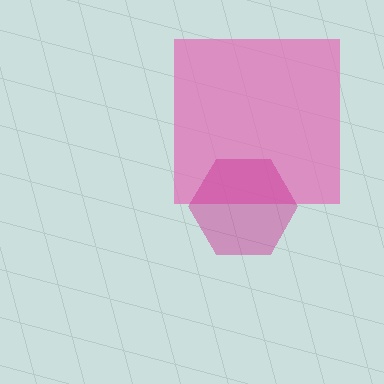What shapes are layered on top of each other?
The layered shapes are: a pink square, a magenta hexagon.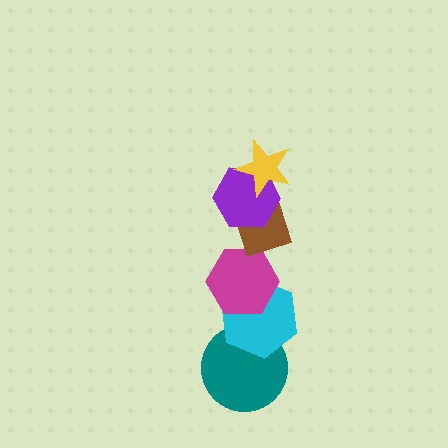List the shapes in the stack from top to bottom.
From top to bottom: the yellow star, the purple hexagon, the brown rectangle, the magenta hexagon, the cyan hexagon, the teal circle.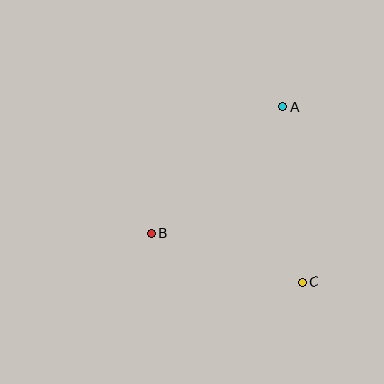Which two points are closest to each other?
Points B and C are closest to each other.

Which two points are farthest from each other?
Points A and B are farthest from each other.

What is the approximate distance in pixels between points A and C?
The distance between A and C is approximately 176 pixels.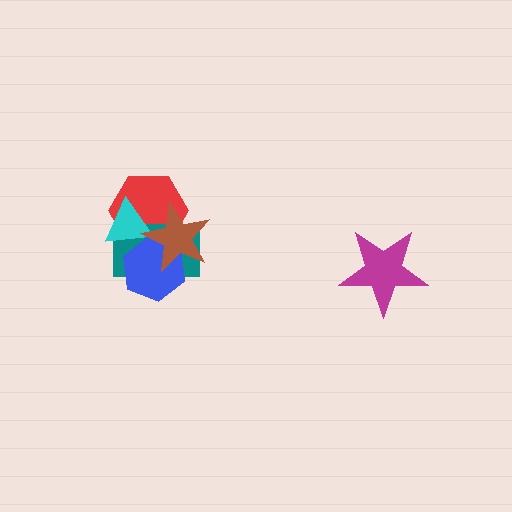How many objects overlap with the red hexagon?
4 objects overlap with the red hexagon.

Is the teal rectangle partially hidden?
Yes, it is partially covered by another shape.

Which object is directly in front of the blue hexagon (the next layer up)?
The cyan triangle is directly in front of the blue hexagon.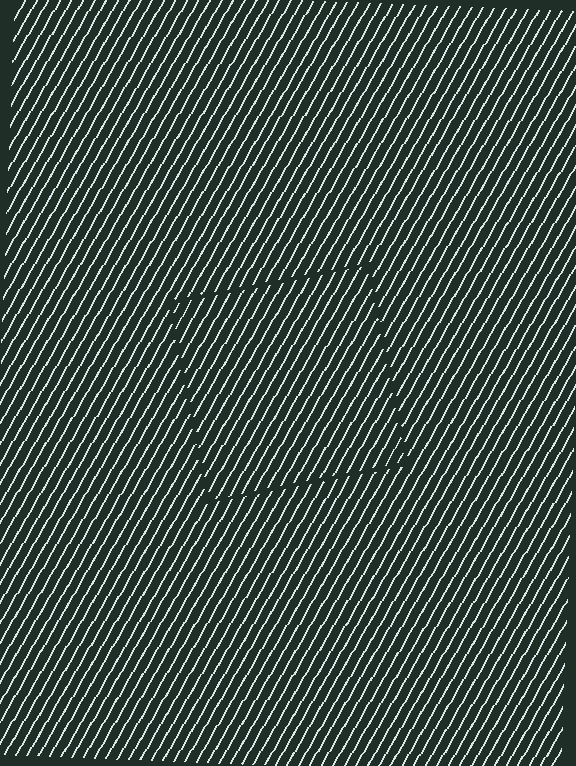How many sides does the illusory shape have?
4 sides — the line-ends trace a square.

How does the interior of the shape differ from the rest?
The interior of the shape contains the same grating, shifted by half a period — the contour is defined by the phase discontinuity where line-ends from the inner and outer gratings abut.